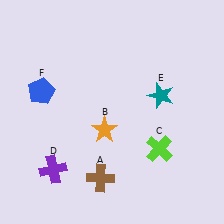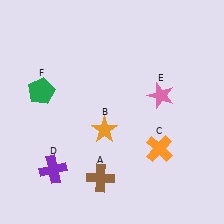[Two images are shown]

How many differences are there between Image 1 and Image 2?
There are 3 differences between the two images.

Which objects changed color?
C changed from lime to orange. E changed from teal to pink. F changed from blue to green.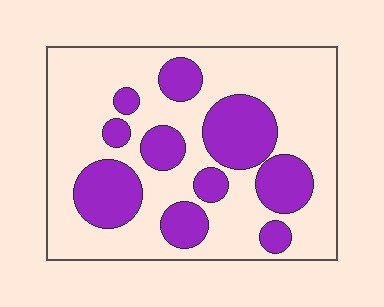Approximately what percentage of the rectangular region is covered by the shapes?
Approximately 30%.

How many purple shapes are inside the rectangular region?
10.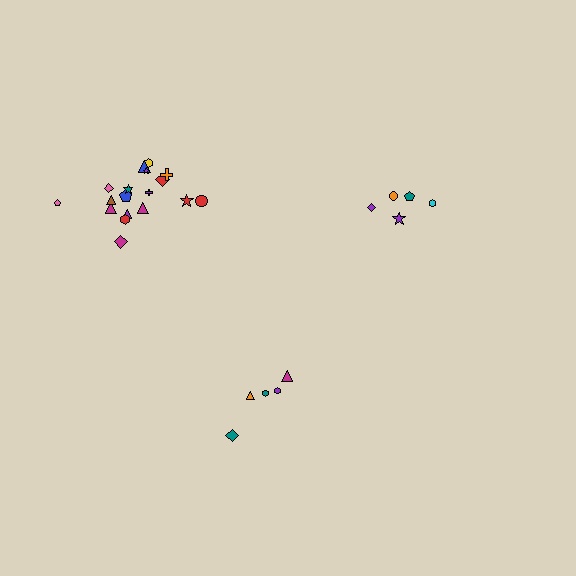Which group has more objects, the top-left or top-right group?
The top-left group.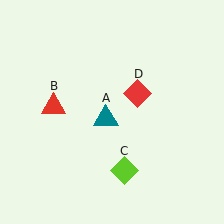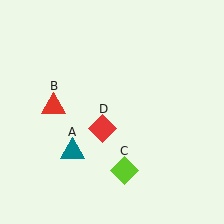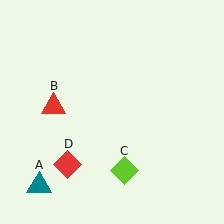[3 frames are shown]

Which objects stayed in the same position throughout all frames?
Red triangle (object B) and lime diamond (object C) remained stationary.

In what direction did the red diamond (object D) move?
The red diamond (object D) moved down and to the left.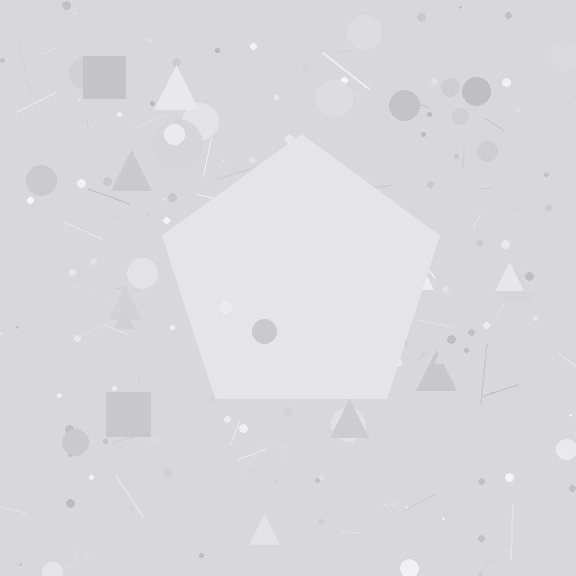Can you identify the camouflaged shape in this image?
The camouflaged shape is a pentagon.